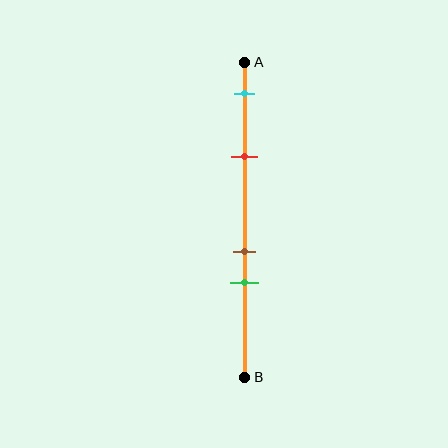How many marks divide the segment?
There are 4 marks dividing the segment.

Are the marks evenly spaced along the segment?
No, the marks are not evenly spaced.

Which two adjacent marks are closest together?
The brown and green marks are the closest adjacent pair.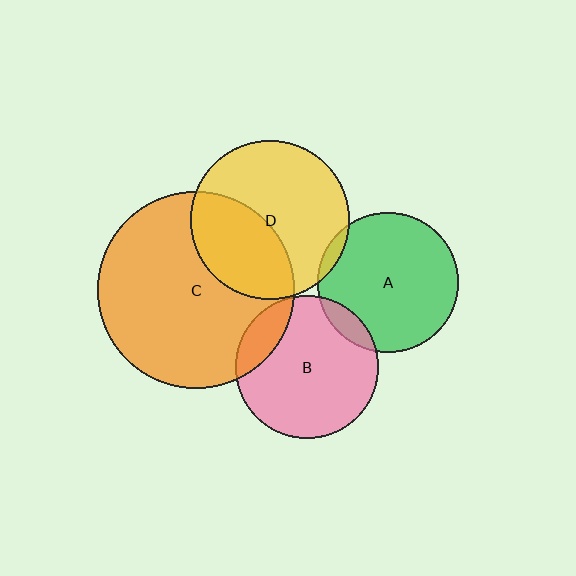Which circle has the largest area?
Circle C (orange).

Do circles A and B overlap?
Yes.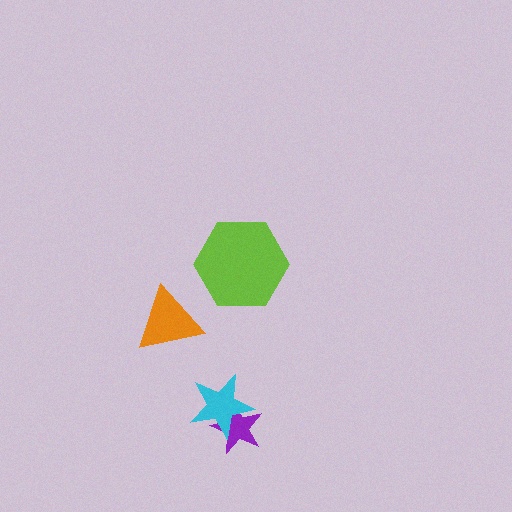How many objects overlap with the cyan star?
1 object overlaps with the cyan star.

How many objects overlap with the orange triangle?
0 objects overlap with the orange triangle.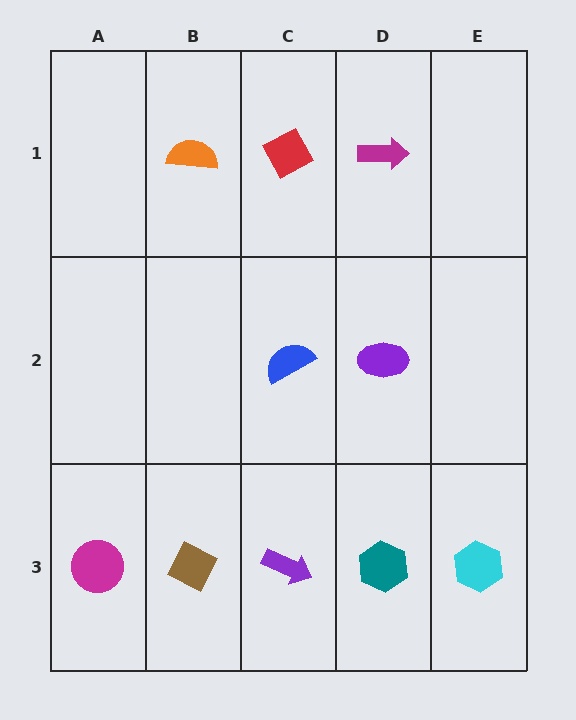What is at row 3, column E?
A cyan hexagon.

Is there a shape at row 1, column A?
No, that cell is empty.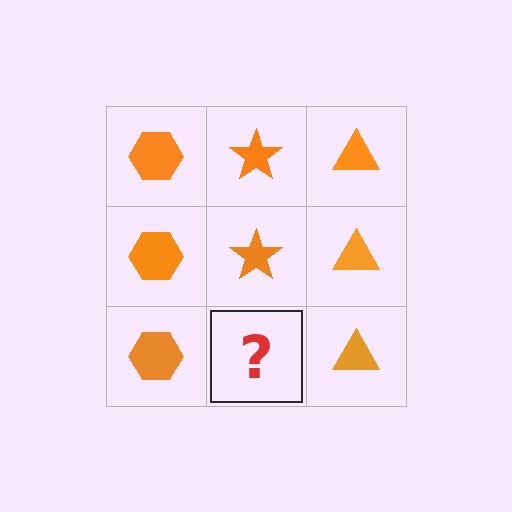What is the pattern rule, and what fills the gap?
The rule is that each column has a consistent shape. The gap should be filled with an orange star.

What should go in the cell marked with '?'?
The missing cell should contain an orange star.